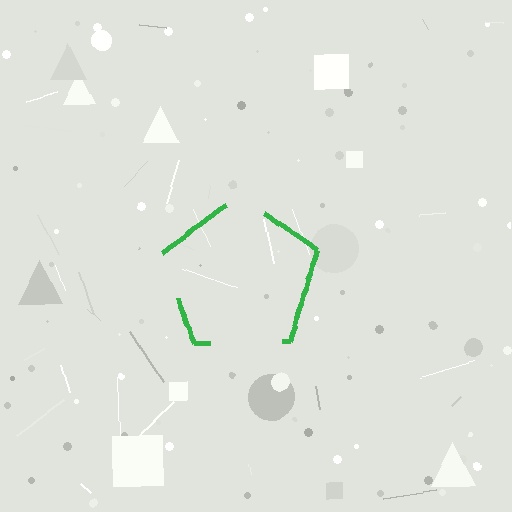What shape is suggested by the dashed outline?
The dashed outline suggests a pentagon.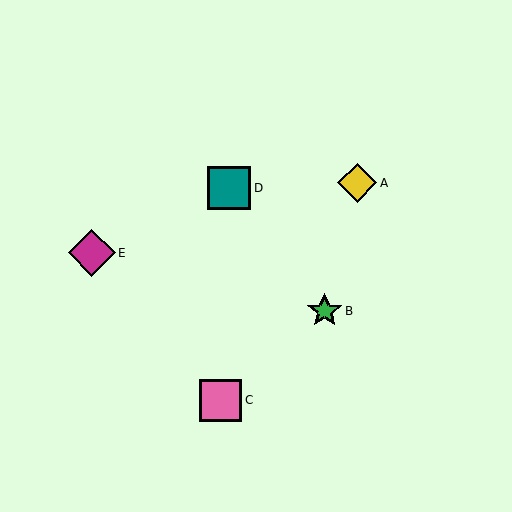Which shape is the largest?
The magenta diamond (labeled E) is the largest.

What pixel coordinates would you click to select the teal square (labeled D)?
Click at (229, 188) to select the teal square D.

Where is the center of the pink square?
The center of the pink square is at (221, 400).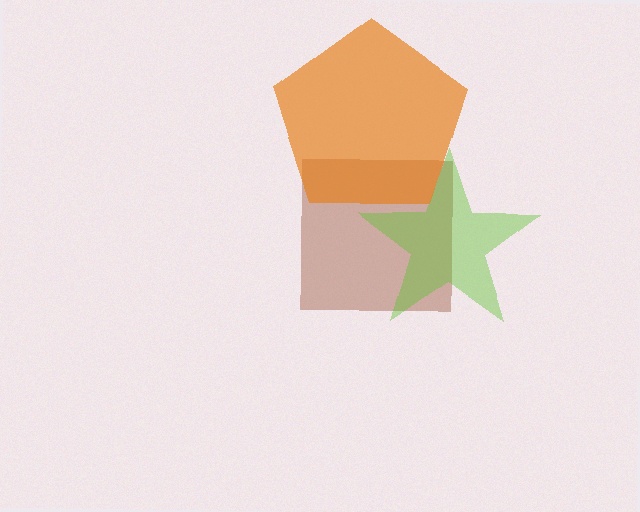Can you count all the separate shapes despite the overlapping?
Yes, there are 3 separate shapes.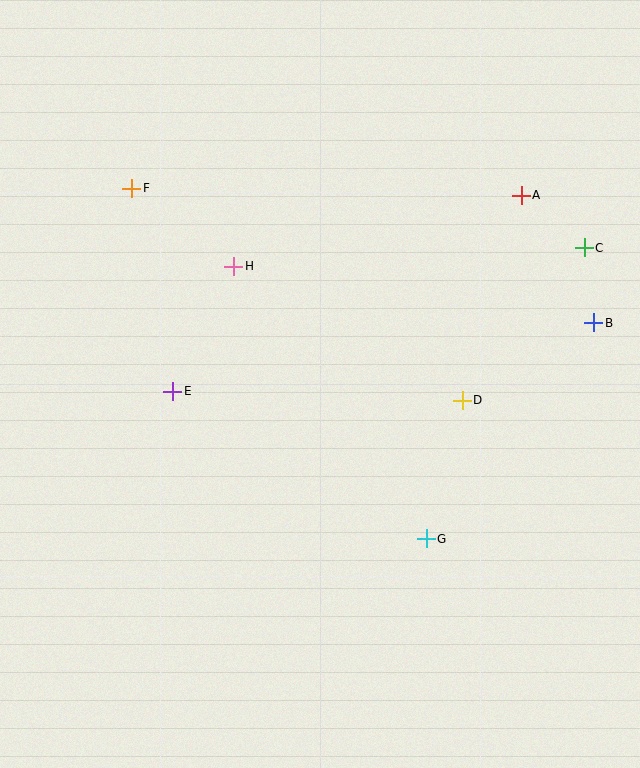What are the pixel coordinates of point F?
Point F is at (132, 188).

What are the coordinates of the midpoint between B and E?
The midpoint between B and E is at (383, 357).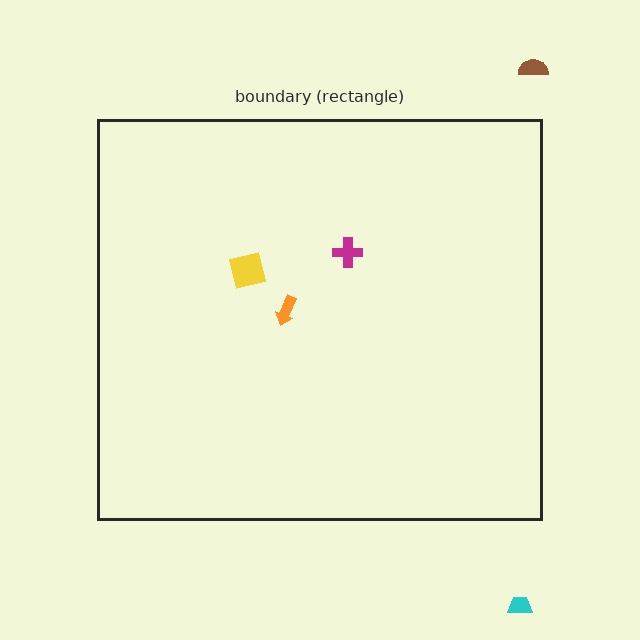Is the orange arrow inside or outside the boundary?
Inside.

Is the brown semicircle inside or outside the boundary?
Outside.